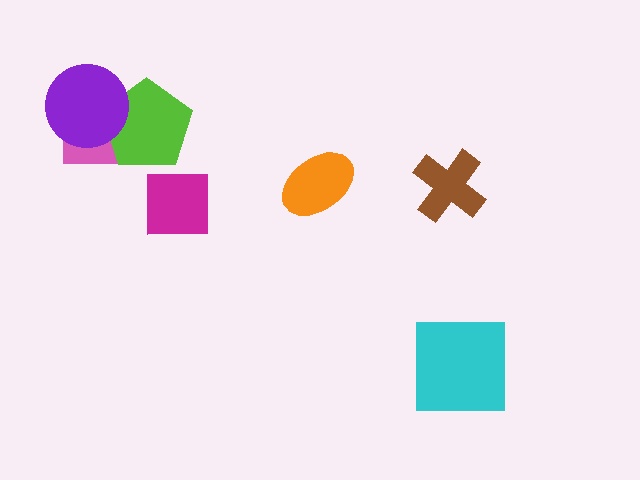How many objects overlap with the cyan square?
0 objects overlap with the cyan square.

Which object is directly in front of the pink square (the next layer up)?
The lime pentagon is directly in front of the pink square.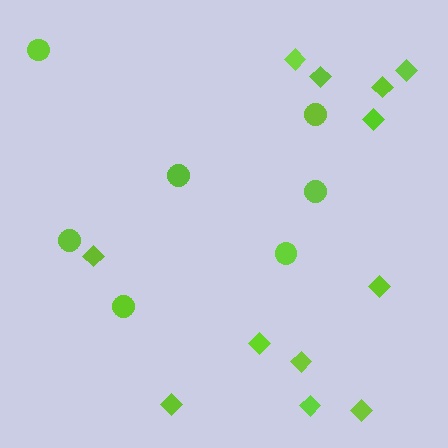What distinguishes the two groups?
There are 2 groups: one group of circles (7) and one group of diamonds (12).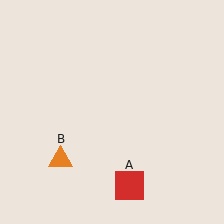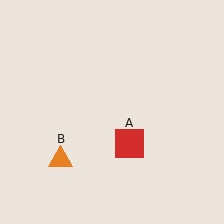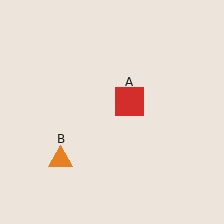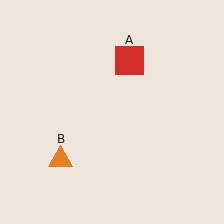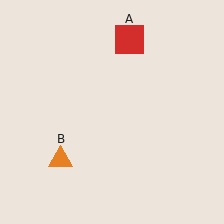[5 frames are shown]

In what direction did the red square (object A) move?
The red square (object A) moved up.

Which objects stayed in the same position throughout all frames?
Orange triangle (object B) remained stationary.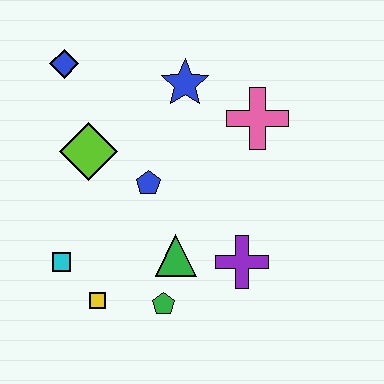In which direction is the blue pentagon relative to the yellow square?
The blue pentagon is above the yellow square.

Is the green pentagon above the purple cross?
No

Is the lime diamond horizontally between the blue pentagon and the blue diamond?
Yes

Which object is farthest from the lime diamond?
The purple cross is farthest from the lime diamond.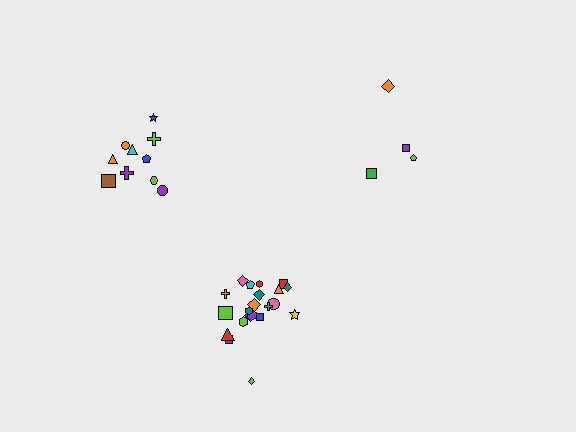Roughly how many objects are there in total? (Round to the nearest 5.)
Roughly 35 objects in total.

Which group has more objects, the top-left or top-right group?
The top-left group.